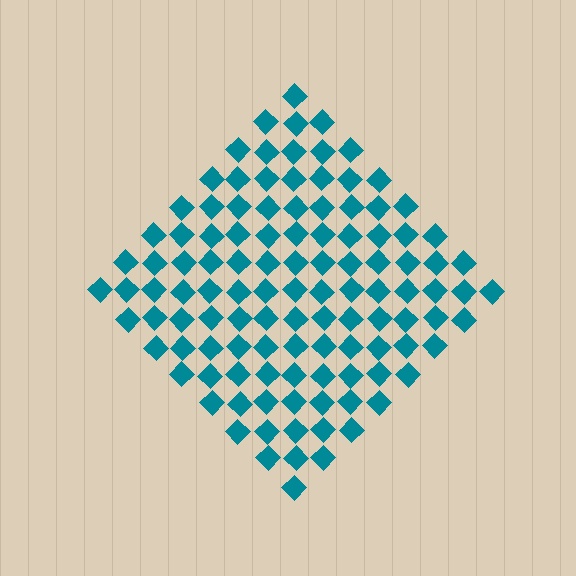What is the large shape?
The large shape is a diamond.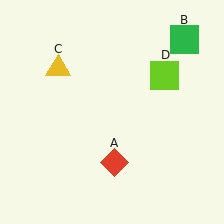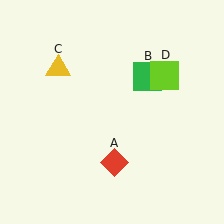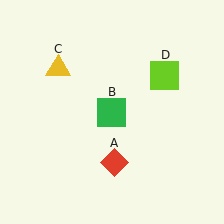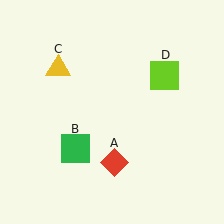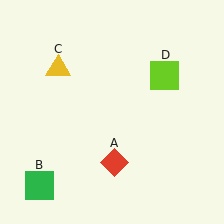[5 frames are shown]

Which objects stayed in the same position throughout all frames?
Red diamond (object A) and yellow triangle (object C) and lime square (object D) remained stationary.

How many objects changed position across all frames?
1 object changed position: green square (object B).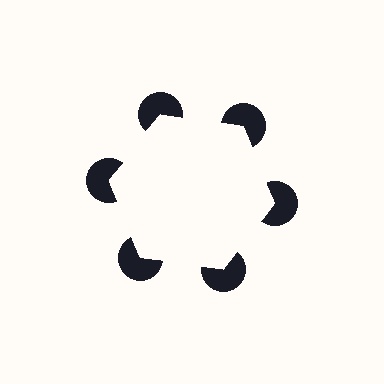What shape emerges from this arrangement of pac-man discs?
An illusory hexagon — its edges are inferred from the aligned wedge cuts in the pac-man discs, not physically drawn.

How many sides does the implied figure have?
6 sides.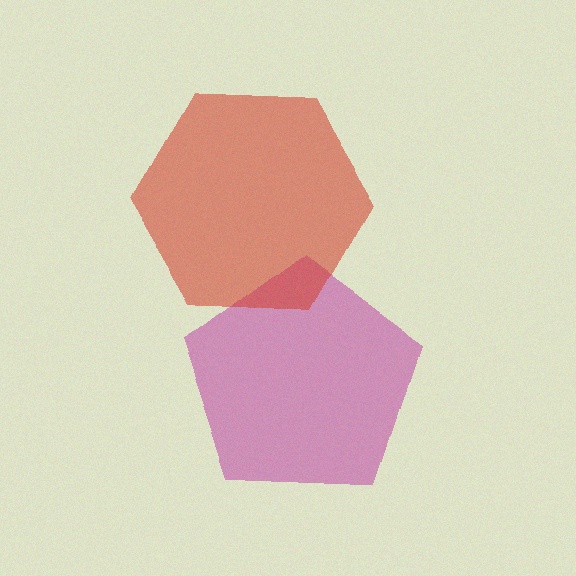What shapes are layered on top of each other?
The layered shapes are: a magenta pentagon, a red hexagon.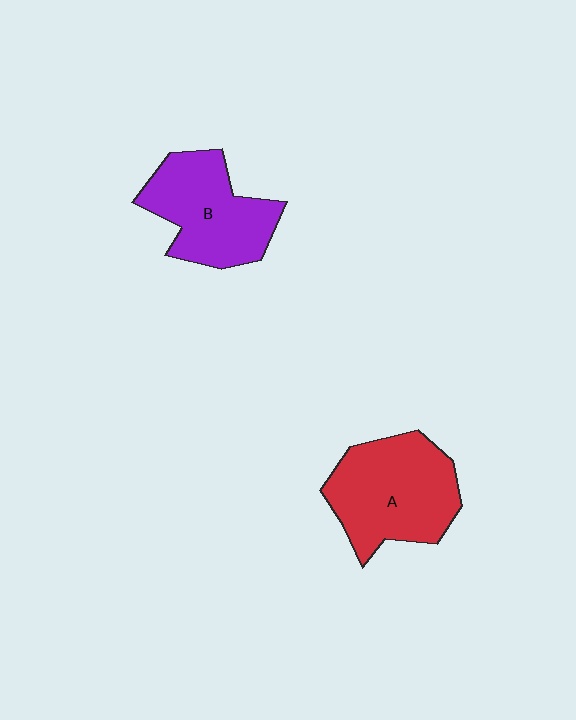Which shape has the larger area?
Shape A (red).